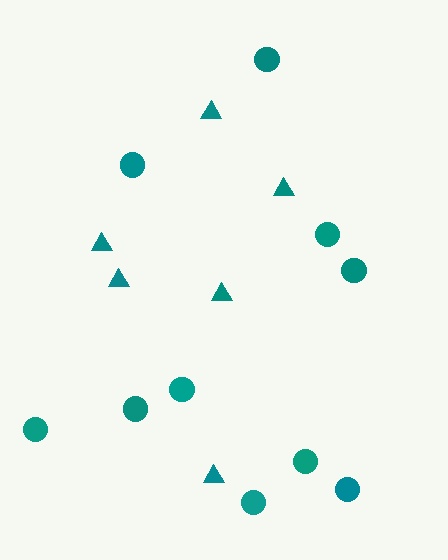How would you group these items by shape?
There are 2 groups: one group of triangles (6) and one group of circles (10).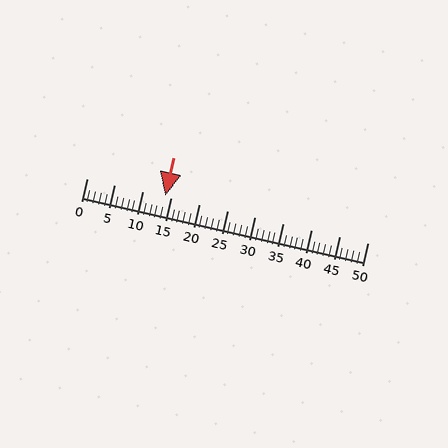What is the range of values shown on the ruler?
The ruler shows values from 0 to 50.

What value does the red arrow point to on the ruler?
The red arrow points to approximately 14.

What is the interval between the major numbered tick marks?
The major tick marks are spaced 5 units apart.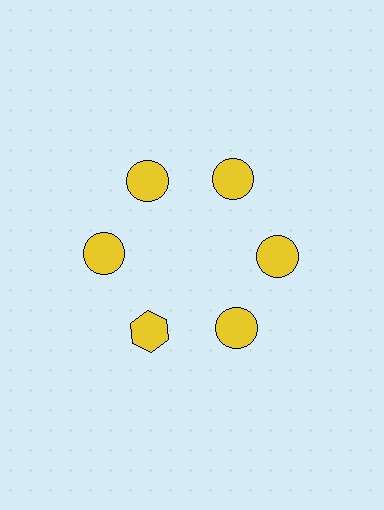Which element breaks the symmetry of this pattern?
The yellow hexagon at roughly the 7 o'clock position breaks the symmetry. All other shapes are yellow circles.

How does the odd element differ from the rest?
It has a different shape: hexagon instead of circle.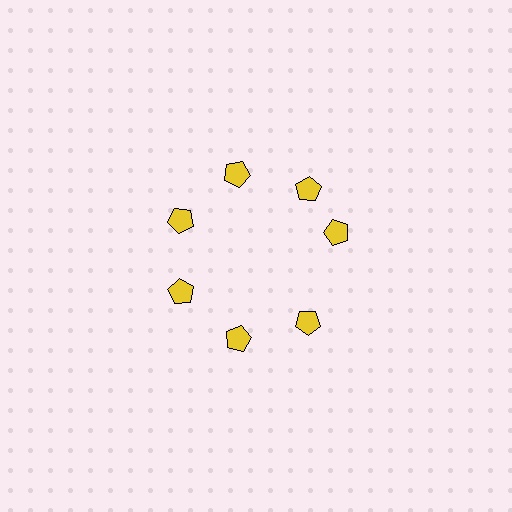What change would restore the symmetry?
The symmetry would be restored by rotating it back into even spacing with its neighbors so that all 7 pentagons sit at equal angles and equal distance from the center.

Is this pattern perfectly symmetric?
No. The 7 yellow pentagons are arranged in a ring, but one element near the 3 o'clock position is rotated out of alignment along the ring, breaking the 7-fold rotational symmetry.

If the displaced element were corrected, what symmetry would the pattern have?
It would have 7-fold rotational symmetry — the pattern would map onto itself every 51 degrees.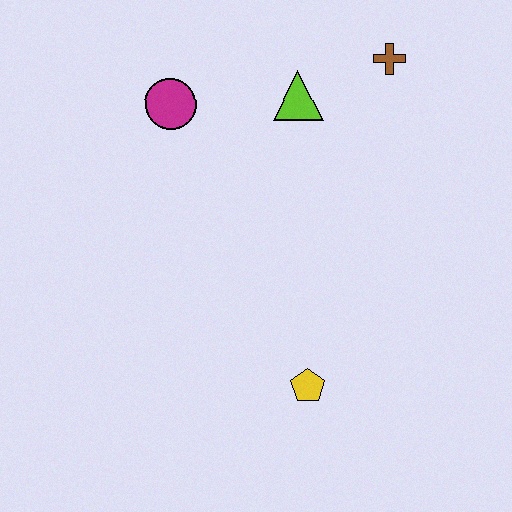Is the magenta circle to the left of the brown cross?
Yes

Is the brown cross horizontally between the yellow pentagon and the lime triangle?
No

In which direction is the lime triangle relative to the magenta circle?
The lime triangle is to the right of the magenta circle.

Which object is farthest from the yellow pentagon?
The brown cross is farthest from the yellow pentagon.